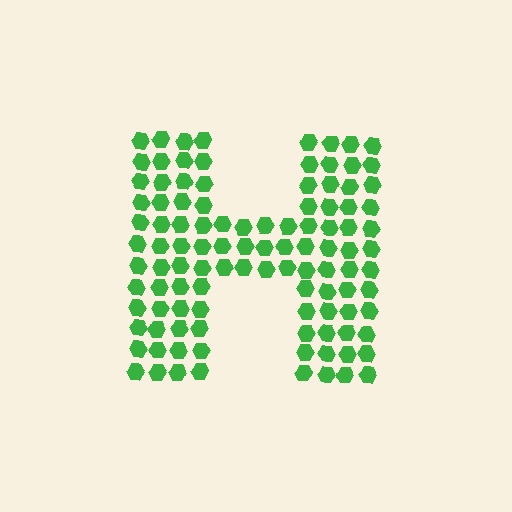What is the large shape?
The large shape is the letter H.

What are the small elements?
The small elements are hexagons.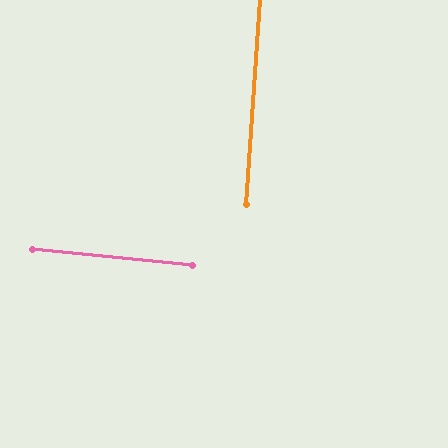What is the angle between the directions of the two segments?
Approximately 88 degrees.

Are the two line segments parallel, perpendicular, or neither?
Perpendicular — they meet at approximately 88°.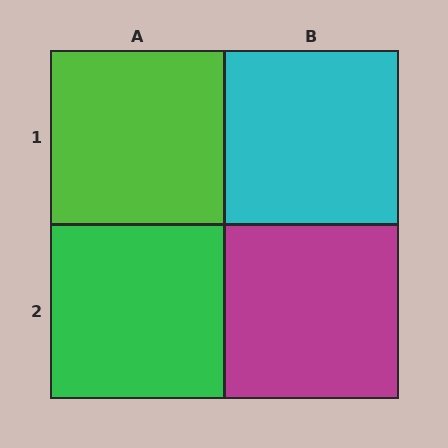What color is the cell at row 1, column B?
Cyan.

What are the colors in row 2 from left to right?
Green, magenta.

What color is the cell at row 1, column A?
Lime.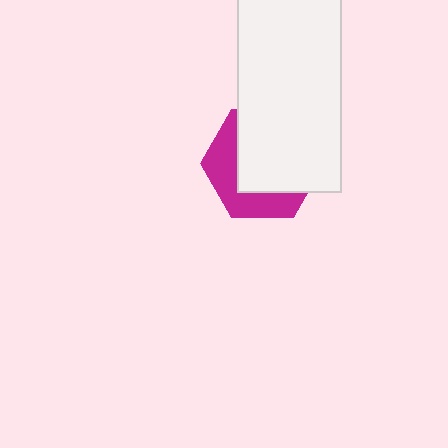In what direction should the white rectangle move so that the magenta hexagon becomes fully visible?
The white rectangle should move toward the upper-right. That is the shortest direction to clear the overlap and leave the magenta hexagon fully visible.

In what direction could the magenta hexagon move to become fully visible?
The magenta hexagon could move toward the lower-left. That would shift it out from behind the white rectangle entirely.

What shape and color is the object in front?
The object in front is a white rectangle.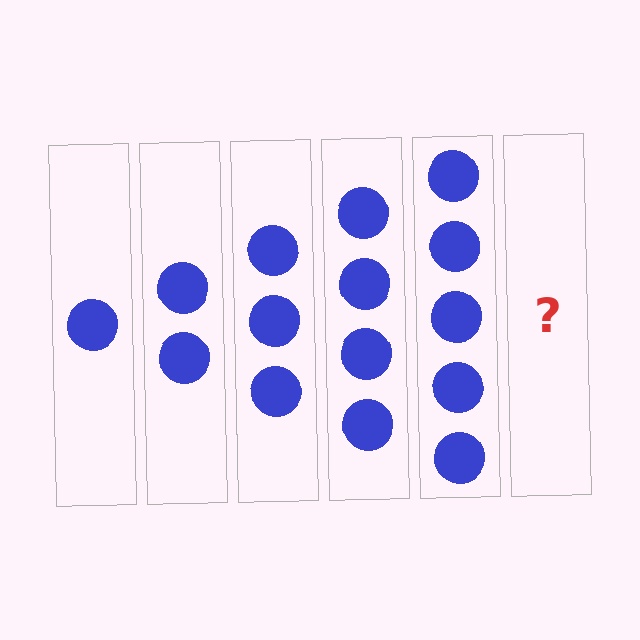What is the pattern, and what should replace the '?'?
The pattern is that each step adds one more circle. The '?' should be 6 circles.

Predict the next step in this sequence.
The next step is 6 circles.